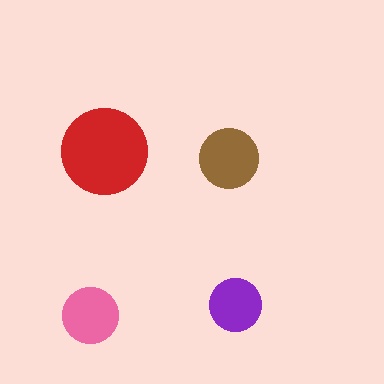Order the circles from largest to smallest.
the red one, the brown one, the pink one, the purple one.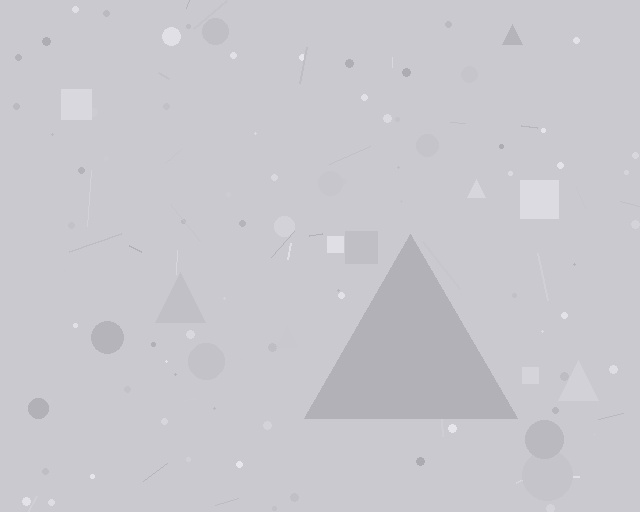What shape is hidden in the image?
A triangle is hidden in the image.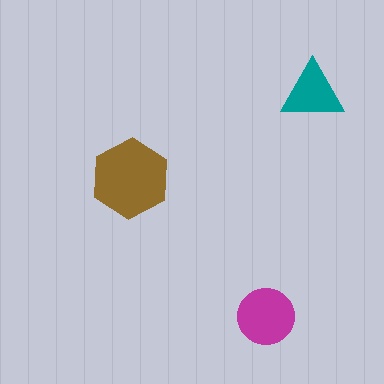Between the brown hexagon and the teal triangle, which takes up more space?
The brown hexagon.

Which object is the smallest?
The teal triangle.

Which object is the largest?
The brown hexagon.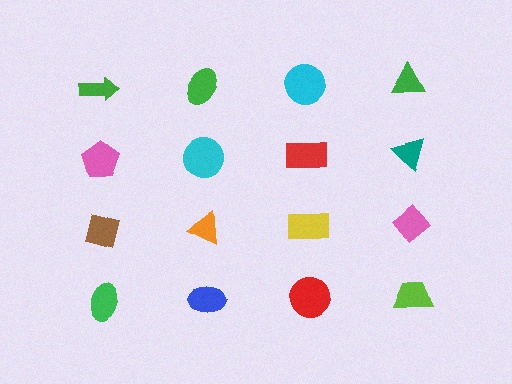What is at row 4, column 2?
A blue ellipse.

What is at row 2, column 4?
A teal triangle.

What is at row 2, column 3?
A red rectangle.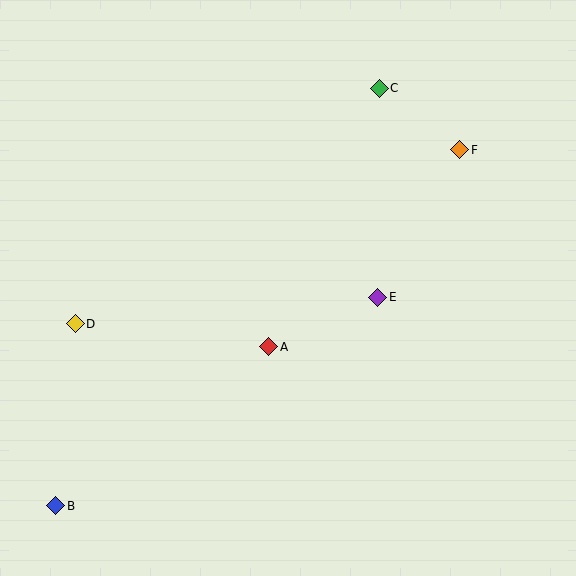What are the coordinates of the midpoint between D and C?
The midpoint between D and C is at (227, 206).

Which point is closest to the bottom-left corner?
Point B is closest to the bottom-left corner.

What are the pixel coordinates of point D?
Point D is at (75, 324).